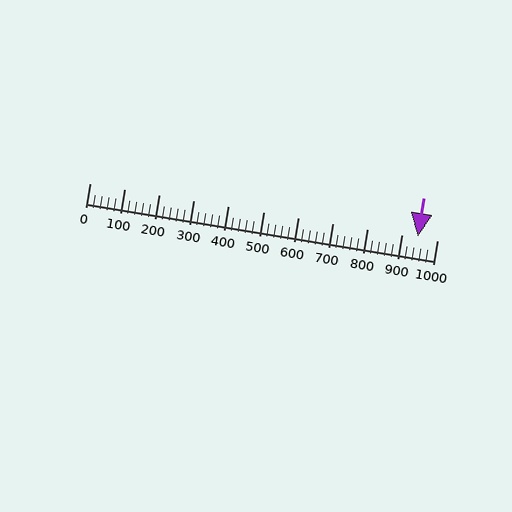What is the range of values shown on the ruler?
The ruler shows values from 0 to 1000.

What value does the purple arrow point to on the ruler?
The purple arrow points to approximately 946.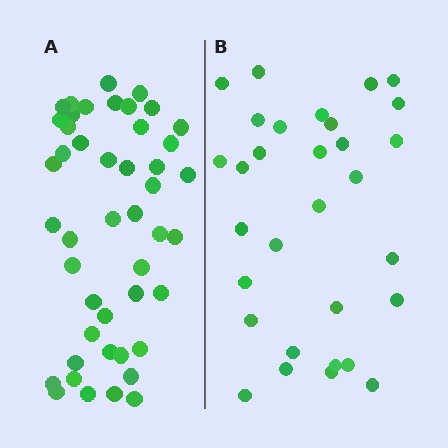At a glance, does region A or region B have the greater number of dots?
Region A (the left region) has more dots.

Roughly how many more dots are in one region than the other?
Region A has approximately 15 more dots than region B.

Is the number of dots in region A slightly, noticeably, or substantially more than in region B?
Region A has substantially more. The ratio is roughly 1.5 to 1.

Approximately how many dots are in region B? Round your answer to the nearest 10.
About 30 dots. (The exact count is 31, which rounds to 30.)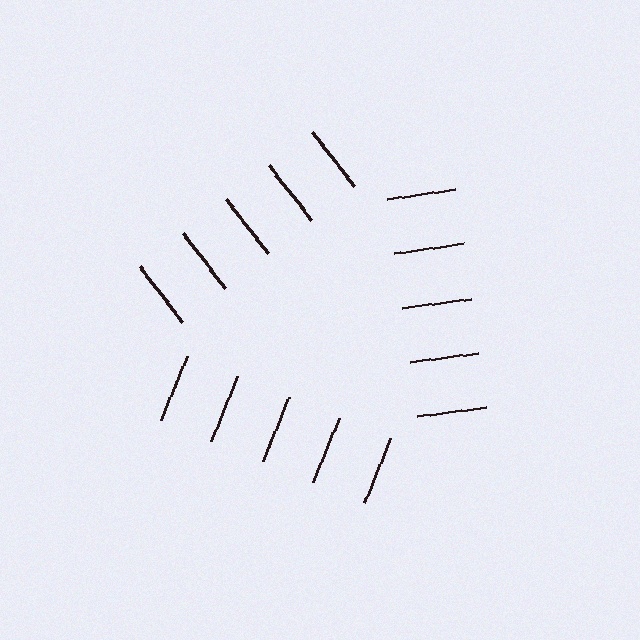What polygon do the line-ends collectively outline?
An illusory triangle — the line segments terminate on its edges but no continuous stroke is drawn.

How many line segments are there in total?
15 — 5 along each of the 3 edges.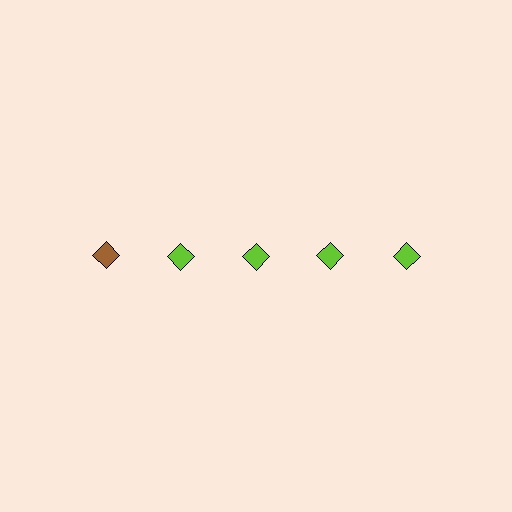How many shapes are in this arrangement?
There are 5 shapes arranged in a grid pattern.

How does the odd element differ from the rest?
It has a different color: brown instead of lime.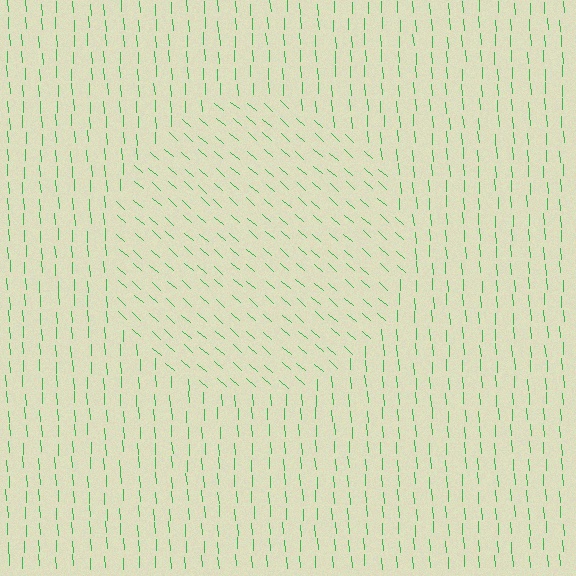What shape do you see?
I see a circle.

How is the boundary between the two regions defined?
The boundary is defined purely by a change in line orientation (approximately 45 degrees difference). All lines are the same color and thickness.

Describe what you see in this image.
The image is filled with small green line segments. A circle region in the image has lines oriented differently from the surrounding lines, creating a visible texture boundary.